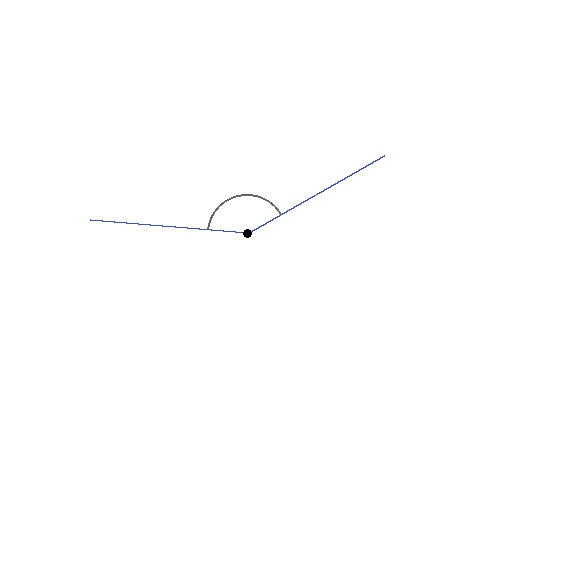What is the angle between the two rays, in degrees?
Approximately 146 degrees.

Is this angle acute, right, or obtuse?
It is obtuse.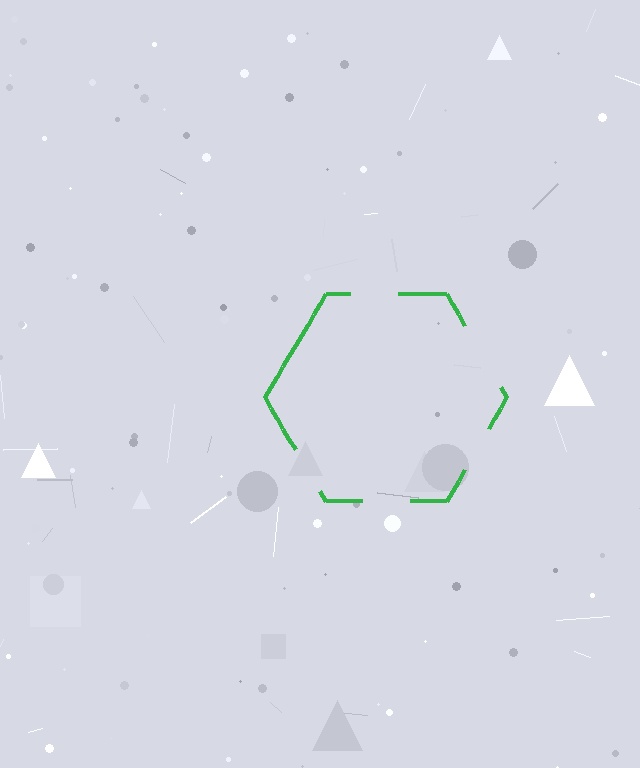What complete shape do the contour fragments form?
The contour fragments form a hexagon.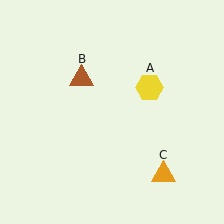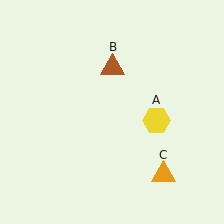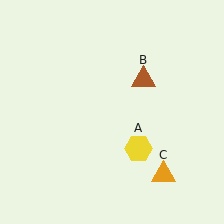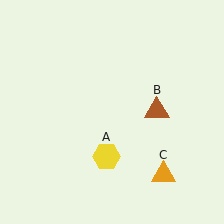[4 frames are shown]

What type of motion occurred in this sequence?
The yellow hexagon (object A), brown triangle (object B) rotated clockwise around the center of the scene.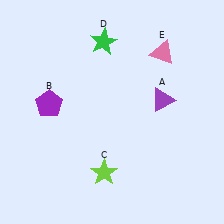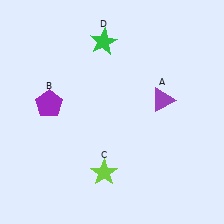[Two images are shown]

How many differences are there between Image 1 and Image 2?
There is 1 difference between the two images.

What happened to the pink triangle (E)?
The pink triangle (E) was removed in Image 2. It was in the top-right area of Image 1.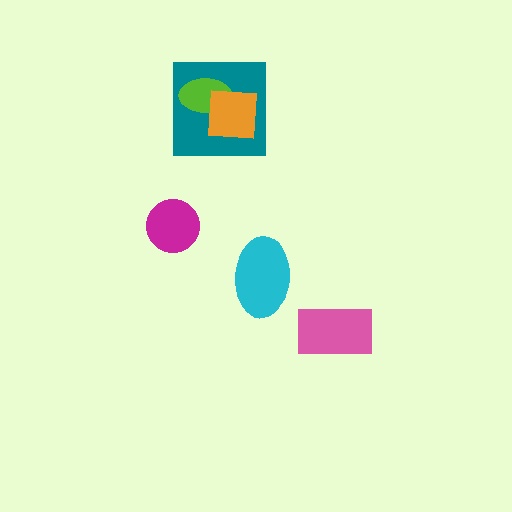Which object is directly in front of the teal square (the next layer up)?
The lime ellipse is directly in front of the teal square.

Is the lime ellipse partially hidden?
Yes, it is partially covered by another shape.